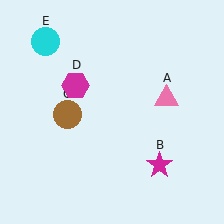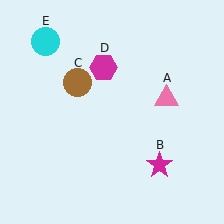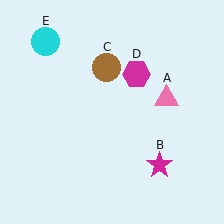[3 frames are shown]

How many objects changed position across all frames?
2 objects changed position: brown circle (object C), magenta hexagon (object D).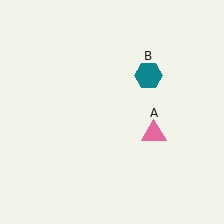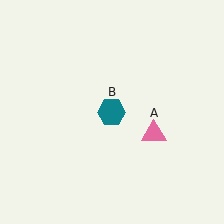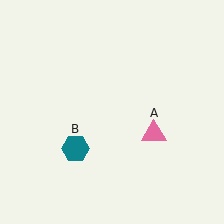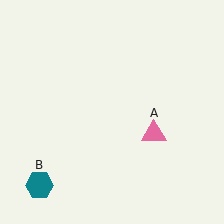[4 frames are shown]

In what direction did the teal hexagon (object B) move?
The teal hexagon (object B) moved down and to the left.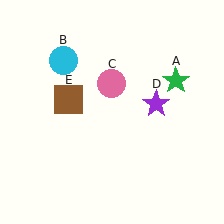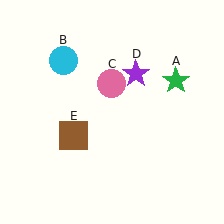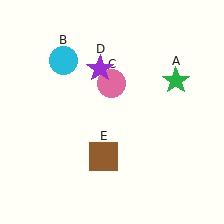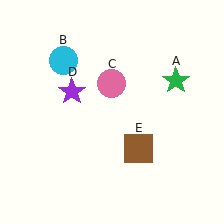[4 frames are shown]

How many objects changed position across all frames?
2 objects changed position: purple star (object D), brown square (object E).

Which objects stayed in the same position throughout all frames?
Green star (object A) and cyan circle (object B) and pink circle (object C) remained stationary.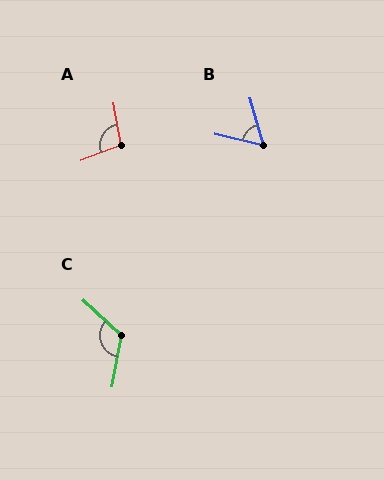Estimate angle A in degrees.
Approximately 101 degrees.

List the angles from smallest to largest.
B (60°), A (101°), C (123°).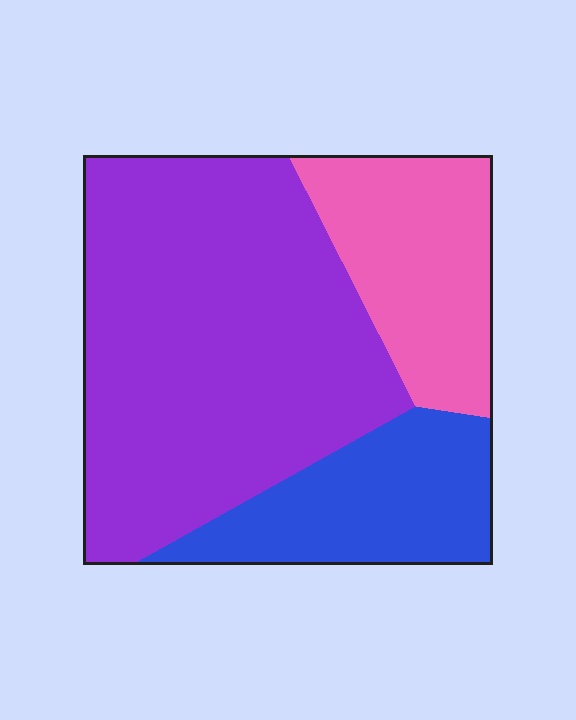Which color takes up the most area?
Purple, at roughly 60%.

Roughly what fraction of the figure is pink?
Pink covers 21% of the figure.